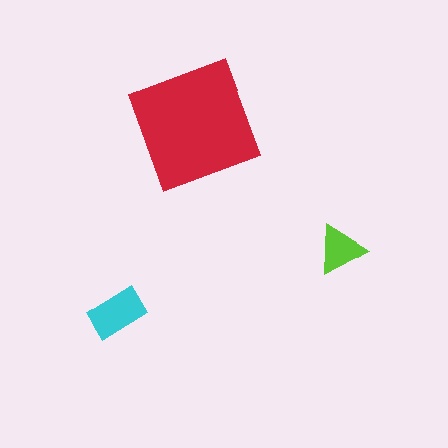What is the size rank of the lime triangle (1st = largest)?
3rd.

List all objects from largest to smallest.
The red square, the cyan rectangle, the lime triangle.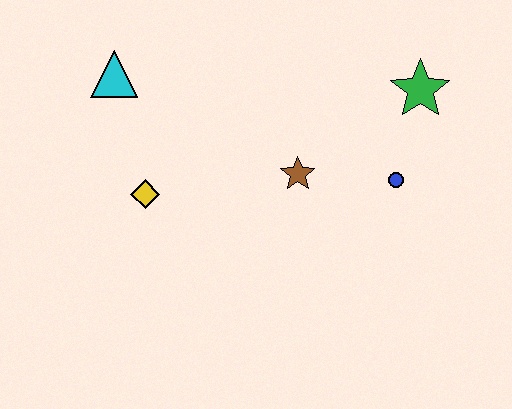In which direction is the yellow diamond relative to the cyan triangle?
The yellow diamond is below the cyan triangle.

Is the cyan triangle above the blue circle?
Yes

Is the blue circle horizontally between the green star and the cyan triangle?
Yes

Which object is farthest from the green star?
The cyan triangle is farthest from the green star.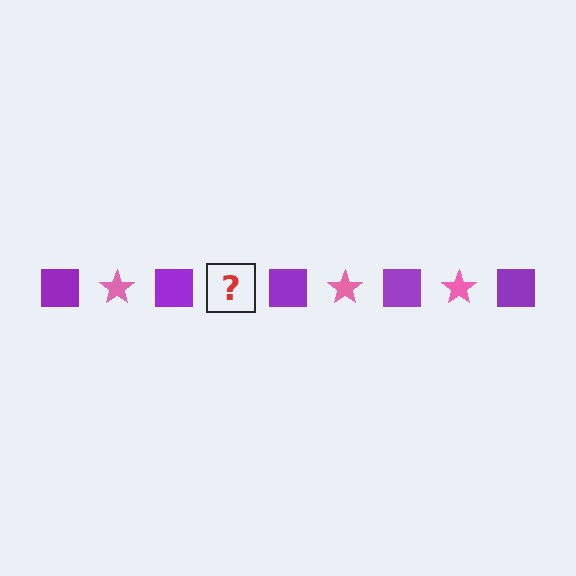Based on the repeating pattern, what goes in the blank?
The blank should be a pink star.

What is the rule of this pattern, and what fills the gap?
The rule is that the pattern alternates between purple square and pink star. The gap should be filled with a pink star.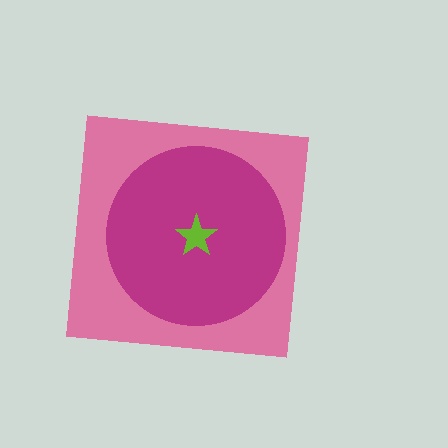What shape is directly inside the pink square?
The magenta circle.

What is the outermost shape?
The pink square.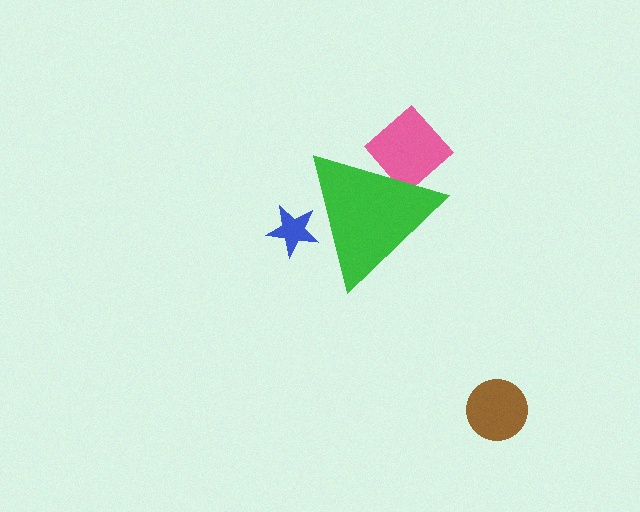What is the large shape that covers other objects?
A green triangle.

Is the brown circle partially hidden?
No, the brown circle is fully visible.